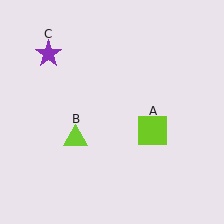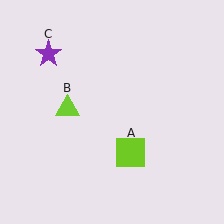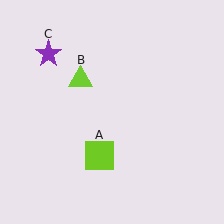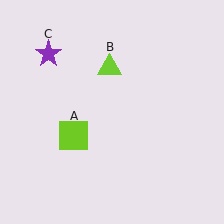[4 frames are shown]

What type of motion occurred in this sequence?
The lime square (object A), lime triangle (object B) rotated clockwise around the center of the scene.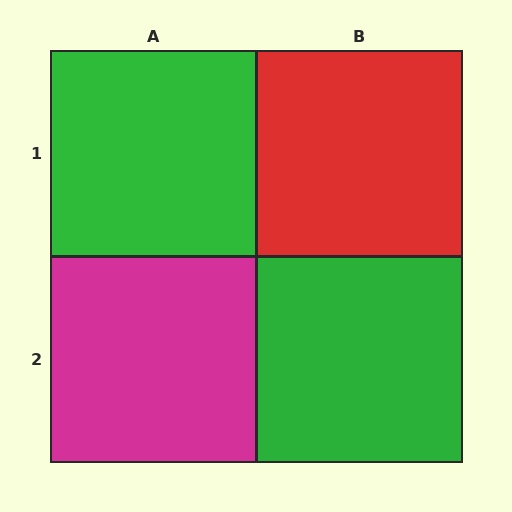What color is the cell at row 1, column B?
Red.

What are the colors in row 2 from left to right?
Magenta, green.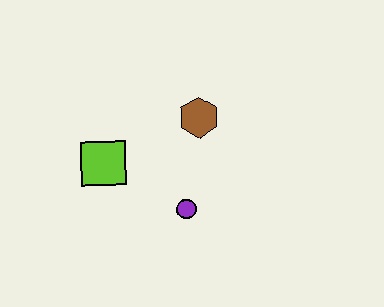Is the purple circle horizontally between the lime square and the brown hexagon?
Yes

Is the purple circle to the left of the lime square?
No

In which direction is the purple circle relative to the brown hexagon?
The purple circle is below the brown hexagon.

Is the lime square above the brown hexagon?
No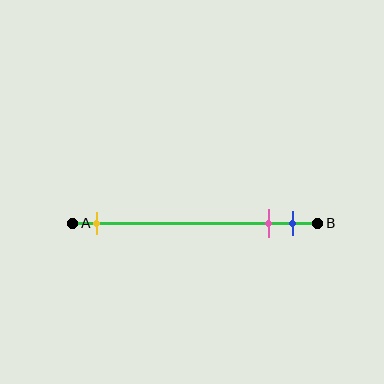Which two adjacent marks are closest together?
The pink and blue marks are the closest adjacent pair.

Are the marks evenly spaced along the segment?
No, the marks are not evenly spaced.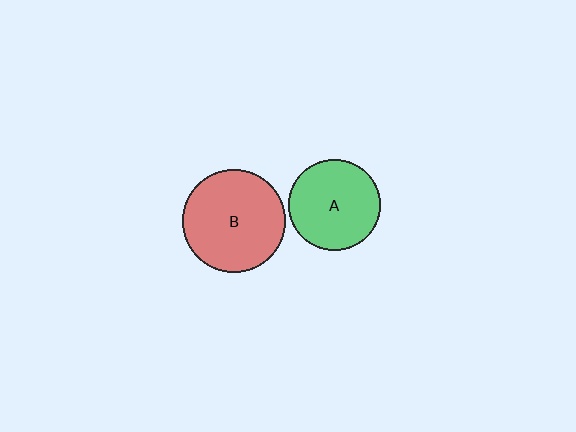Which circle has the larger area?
Circle B (red).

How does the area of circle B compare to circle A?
Approximately 1.2 times.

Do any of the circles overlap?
No, none of the circles overlap.